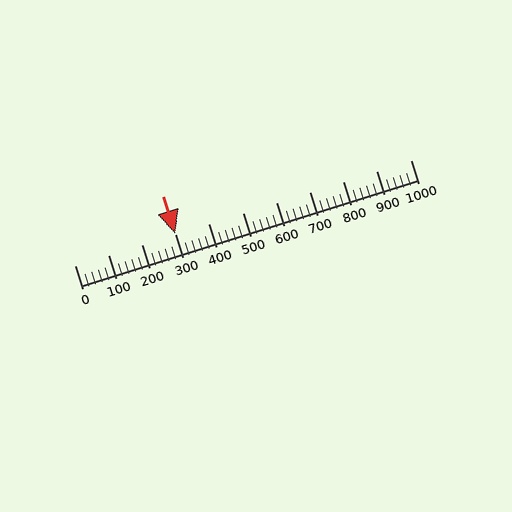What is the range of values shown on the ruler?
The ruler shows values from 0 to 1000.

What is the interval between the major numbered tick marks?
The major tick marks are spaced 100 units apart.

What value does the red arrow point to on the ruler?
The red arrow points to approximately 300.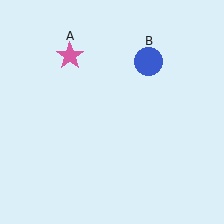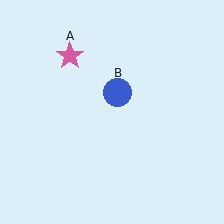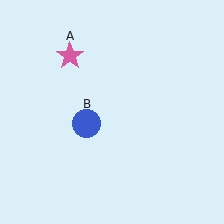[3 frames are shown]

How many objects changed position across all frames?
1 object changed position: blue circle (object B).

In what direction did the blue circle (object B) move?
The blue circle (object B) moved down and to the left.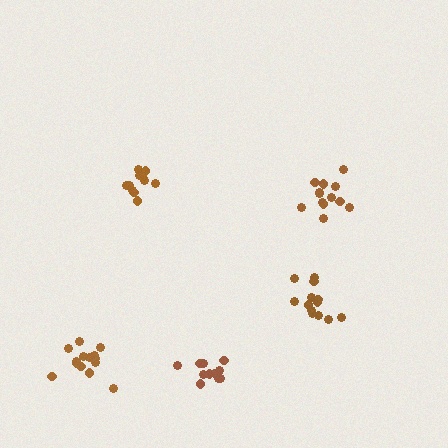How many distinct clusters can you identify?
There are 5 distinct clusters.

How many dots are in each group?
Group 1: 13 dots, Group 2: 12 dots, Group 3: 12 dots, Group 4: 14 dots, Group 5: 13 dots (64 total).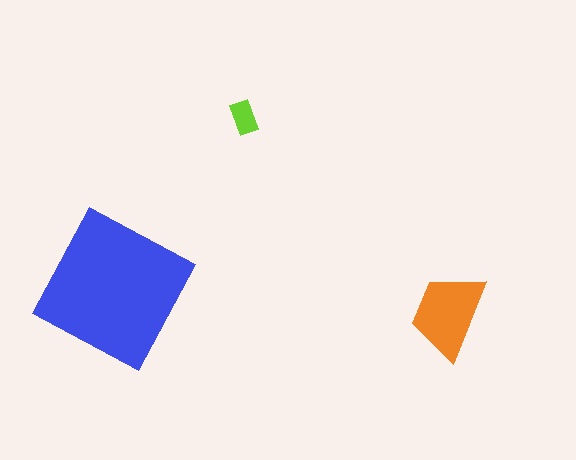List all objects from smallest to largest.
The lime rectangle, the orange trapezoid, the blue square.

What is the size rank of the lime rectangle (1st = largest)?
3rd.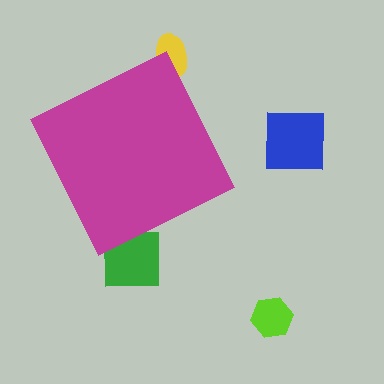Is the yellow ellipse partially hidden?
Yes, the yellow ellipse is partially hidden behind the magenta diamond.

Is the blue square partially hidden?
No, the blue square is fully visible.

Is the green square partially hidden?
Yes, the green square is partially hidden behind the magenta diamond.